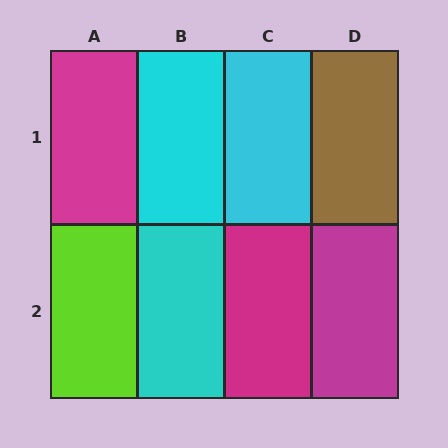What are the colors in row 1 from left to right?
Magenta, cyan, cyan, brown.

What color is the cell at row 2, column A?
Lime.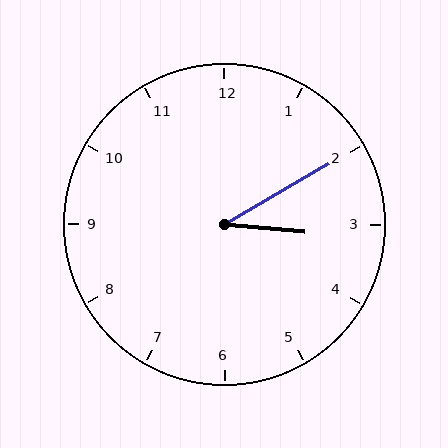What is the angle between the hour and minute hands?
Approximately 35 degrees.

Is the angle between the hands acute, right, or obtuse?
It is acute.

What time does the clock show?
3:10.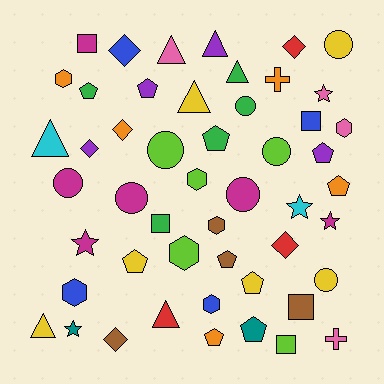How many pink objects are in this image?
There are 4 pink objects.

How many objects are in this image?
There are 50 objects.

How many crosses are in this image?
There are 2 crosses.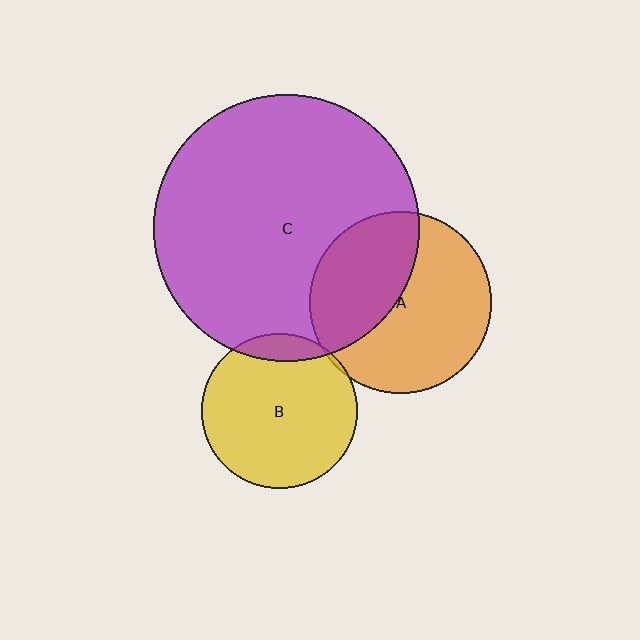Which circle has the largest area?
Circle C (purple).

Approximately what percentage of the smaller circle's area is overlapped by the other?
Approximately 5%.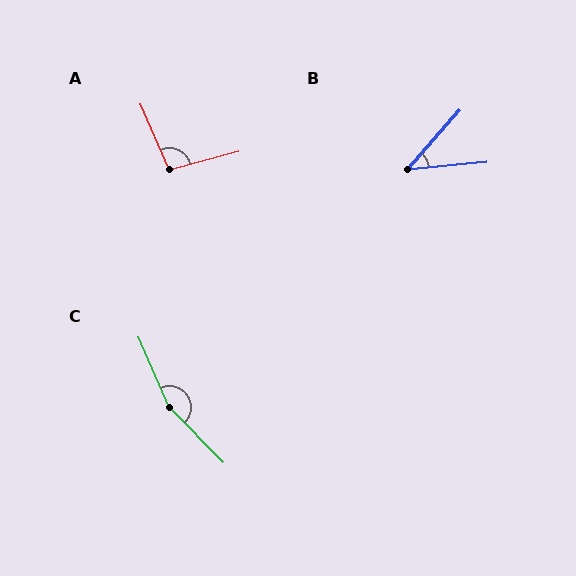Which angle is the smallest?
B, at approximately 43 degrees.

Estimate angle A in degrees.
Approximately 99 degrees.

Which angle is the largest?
C, at approximately 159 degrees.